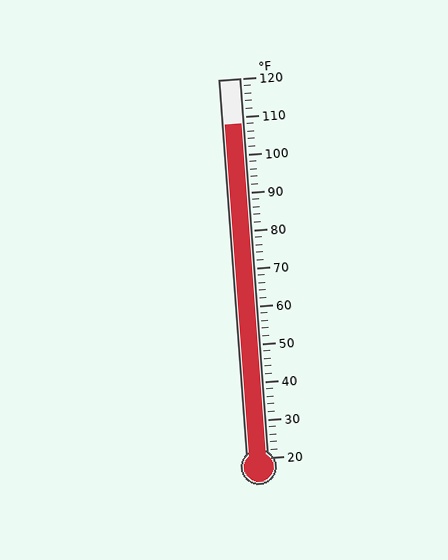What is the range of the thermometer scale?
The thermometer scale ranges from 20°F to 120°F.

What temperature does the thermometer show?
The thermometer shows approximately 108°F.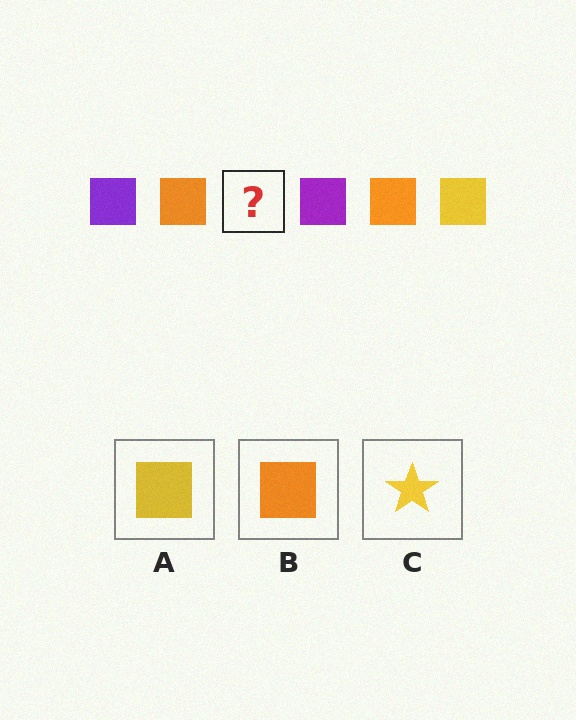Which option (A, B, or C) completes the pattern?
A.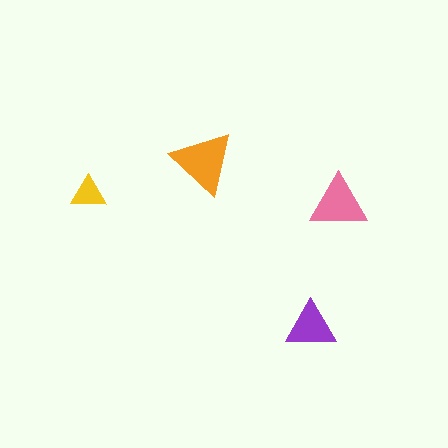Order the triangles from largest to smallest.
the orange one, the pink one, the purple one, the yellow one.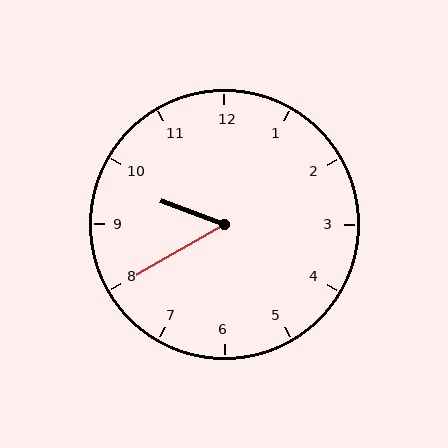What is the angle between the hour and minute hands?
Approximately 50 degrees.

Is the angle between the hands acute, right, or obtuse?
It is acute.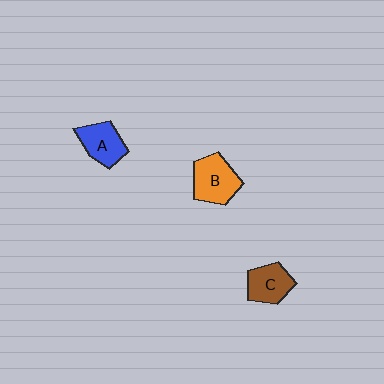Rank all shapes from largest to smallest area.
From largest to smallest: B (orange), A (blue), C (brown).